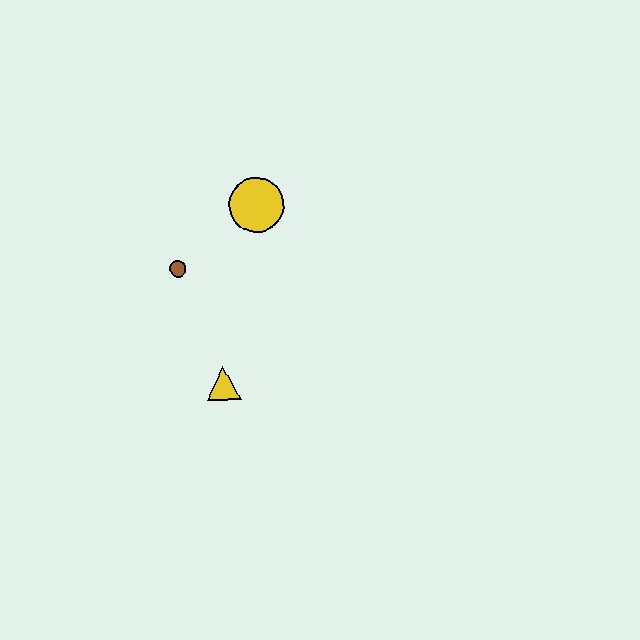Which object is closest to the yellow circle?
The brown circle is closest to the yellow circle.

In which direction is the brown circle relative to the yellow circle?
The brown circle is to the left of the yellow circle.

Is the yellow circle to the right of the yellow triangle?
Yes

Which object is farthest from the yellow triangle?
The yellow circle is farthest from the yellow triangle.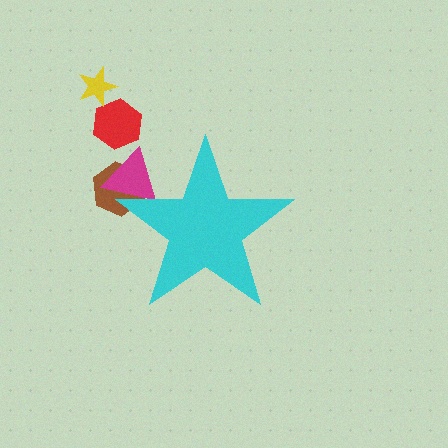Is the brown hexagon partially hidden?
Yes, the brown hexagon is partially hidden behind the cyan star.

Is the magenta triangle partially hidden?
Yes, the magenta triangle is partially hidden behind the cyan star.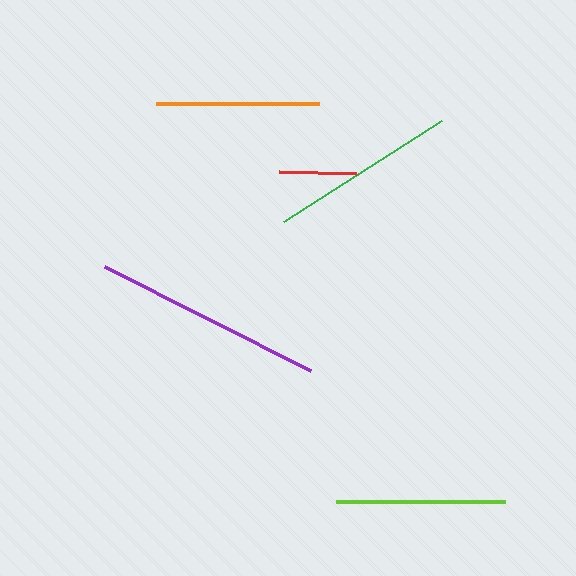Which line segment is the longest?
The purple line is the longest at approximately 230 pixels.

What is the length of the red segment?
The red segment is approximately 77 pixels long.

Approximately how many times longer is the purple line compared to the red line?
The purple line is approximately 3.0 times the length of the red line.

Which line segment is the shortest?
The red line is the shortest at approximately 77 pixels.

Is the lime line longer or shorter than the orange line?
The lime line is longer than the orange line.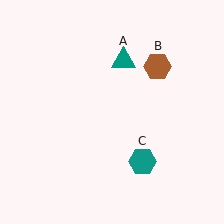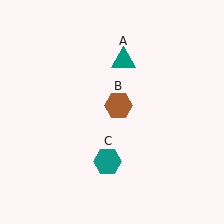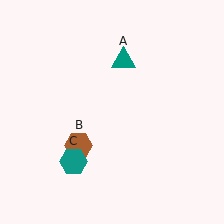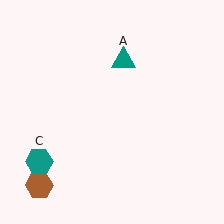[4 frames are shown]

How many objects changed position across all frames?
2 objects changed position: brown hexagon (object B), teal hexagon (object C).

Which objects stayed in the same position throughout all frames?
Teal triangle (object A) remained stationary.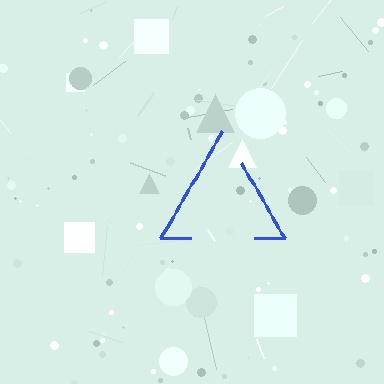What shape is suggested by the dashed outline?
The dashed outline suggests a triangle.